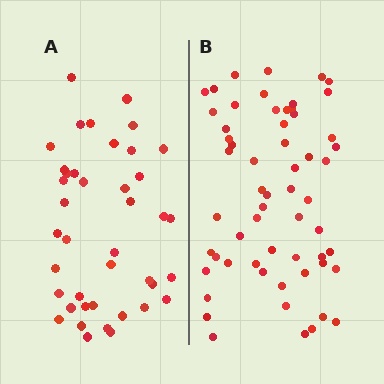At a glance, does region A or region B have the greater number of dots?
Region B (the right region) has more dots.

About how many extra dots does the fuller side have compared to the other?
Region B has approximately 20 more dots than region A.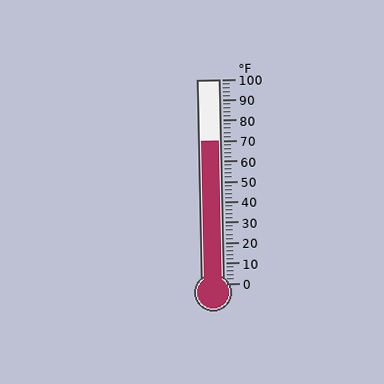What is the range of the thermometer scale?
The thermometer scale ranges from 0°F to 100°F.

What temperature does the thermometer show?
The thermometer shows approximately 70°F.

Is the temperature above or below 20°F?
The temperature is above 20°F.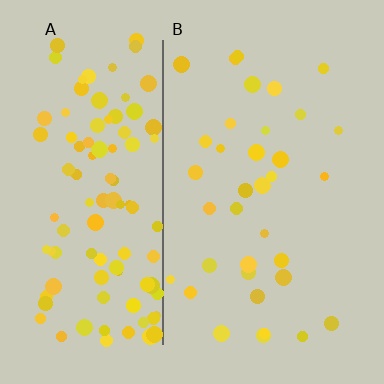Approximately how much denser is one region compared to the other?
Approximately 3.1× — region A over region B.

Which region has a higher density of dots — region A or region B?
A (the left).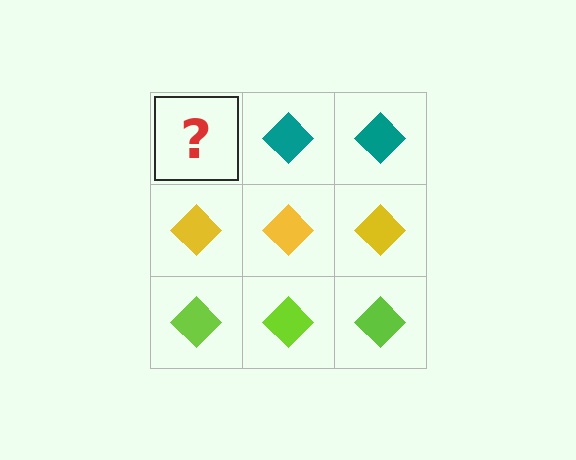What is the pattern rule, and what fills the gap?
The rule is that each row has a consistent color. The gap should be filled with a teal diamond.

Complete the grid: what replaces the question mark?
The question mark should be replaced with a teal diamond.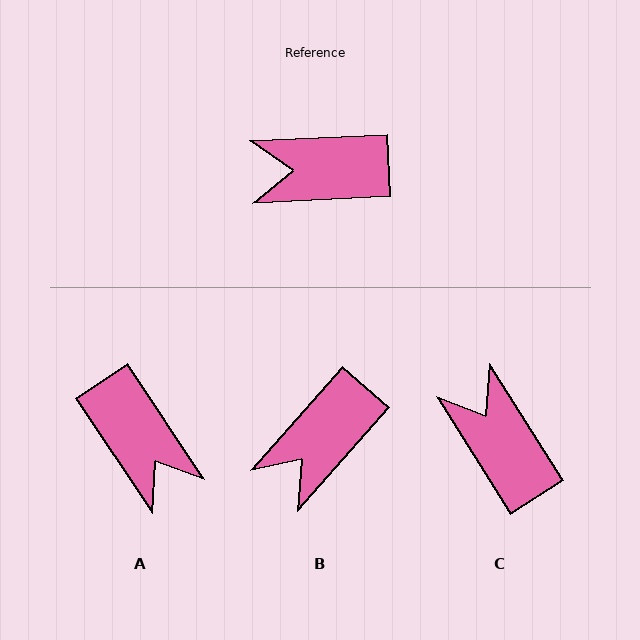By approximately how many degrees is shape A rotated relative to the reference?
Approximately 121 degrees counter-clockwise.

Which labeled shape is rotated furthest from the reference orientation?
A, about 121 degrees away.